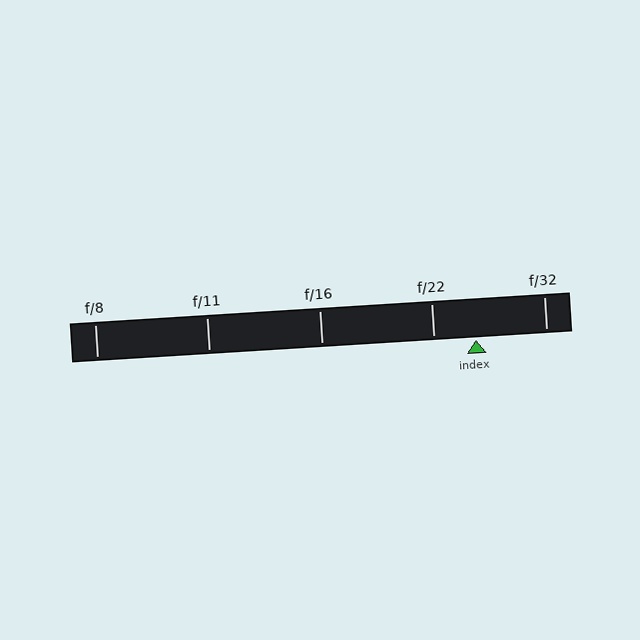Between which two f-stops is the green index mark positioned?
The index mark is between f/22 and f/32.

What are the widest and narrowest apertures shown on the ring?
The widest aperture shown is f/8 and the narrowest is f/32.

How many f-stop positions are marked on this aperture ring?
There are 5 f-stop positions marked.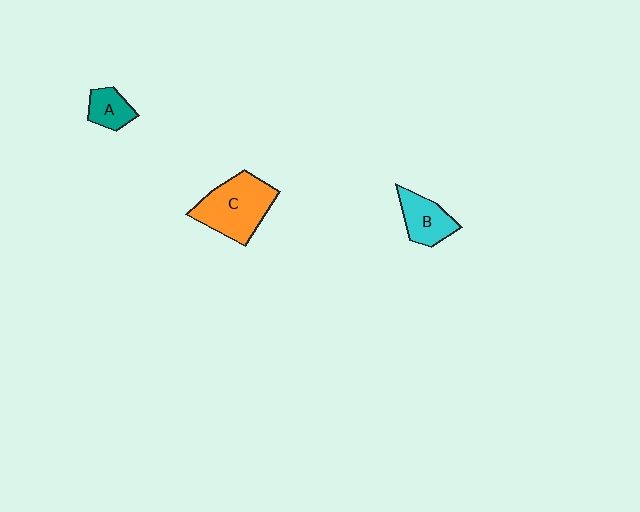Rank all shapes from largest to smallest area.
From largest to smallest: C (orange), B (cyan), A (teal).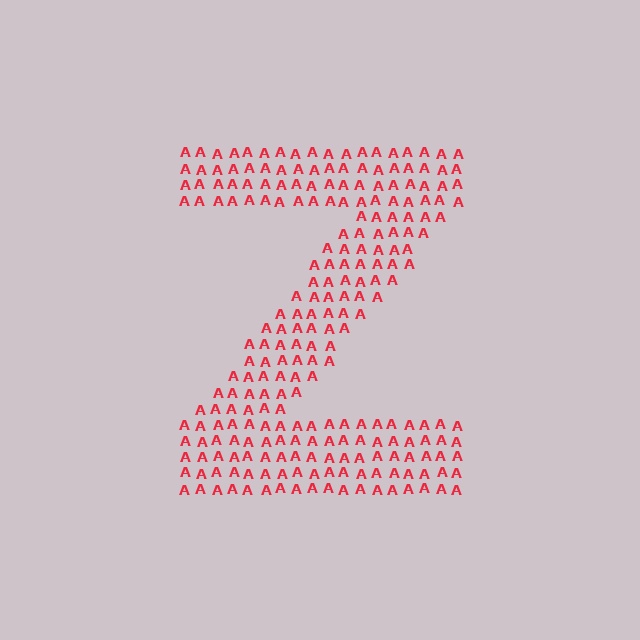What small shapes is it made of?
It is made of small letter A's.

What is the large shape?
The large shape is the letter Z.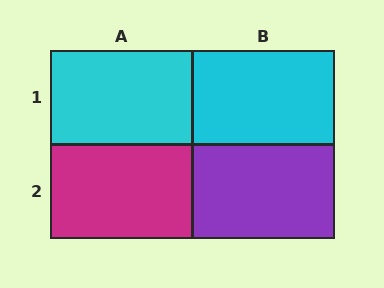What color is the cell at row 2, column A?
Magenta.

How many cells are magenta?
1 cell is magenta.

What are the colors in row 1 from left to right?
Cyan, cyan.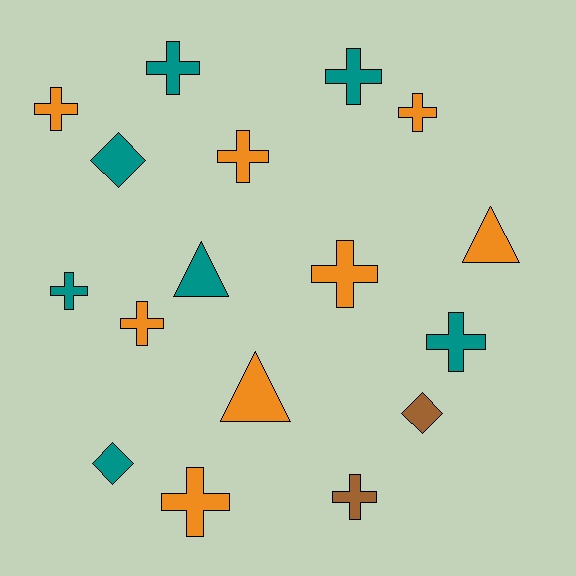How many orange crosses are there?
There are 6 orange crosses.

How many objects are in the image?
There are 17 objects.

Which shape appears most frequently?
Cross, with 11 objects.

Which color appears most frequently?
Orange, with 8 objects.